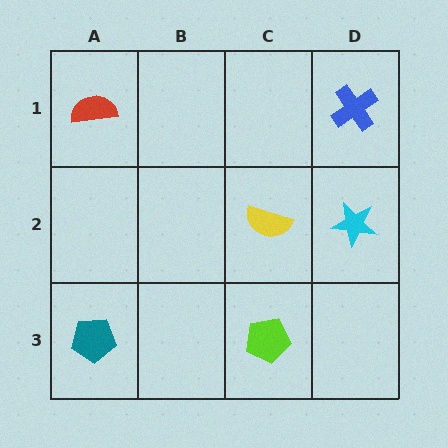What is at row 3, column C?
A lime pentagon.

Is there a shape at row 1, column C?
No, that cell is empty.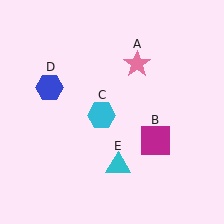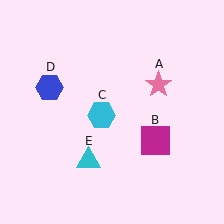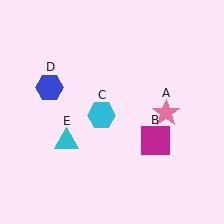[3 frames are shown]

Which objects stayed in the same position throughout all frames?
Magenta square (object B) and cyan hexagon (object C) and blue hexagon (object D) remained stationary.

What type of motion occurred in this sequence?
The pink star (object A), cyan triangle (object E) rotated clockwise around the center of the scene.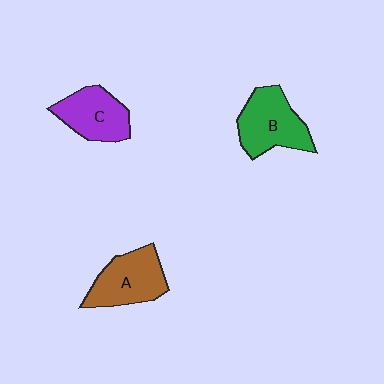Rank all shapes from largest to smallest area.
From largest to smallest: B (green), A (brown), C (purple).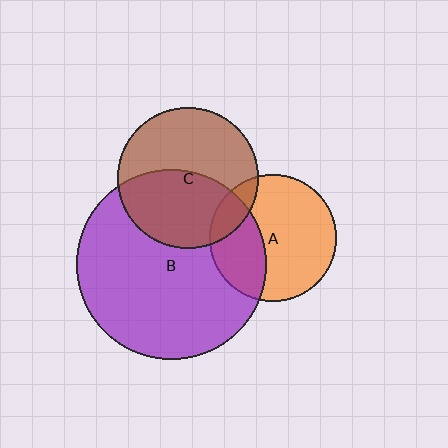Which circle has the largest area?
Circle B (purple).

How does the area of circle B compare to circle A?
Approximately 2.2 times.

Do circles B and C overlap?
Yes.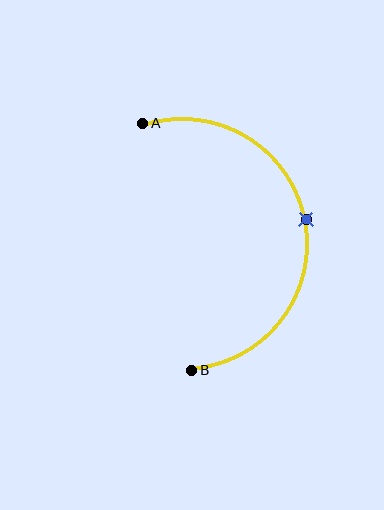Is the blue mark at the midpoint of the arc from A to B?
Yes. The blue mark lies on the arc at equal arc-length from both A and B — it is the arc midpoint.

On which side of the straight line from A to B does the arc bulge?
The arc bulges to the right of the straight line connecting A and B.